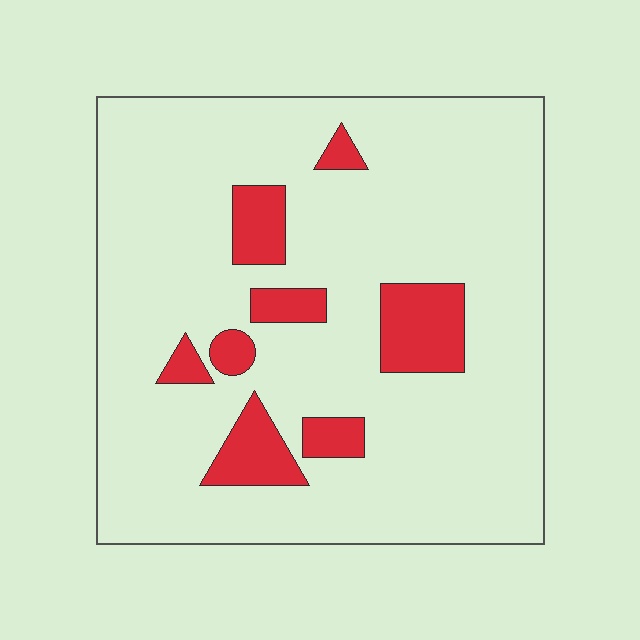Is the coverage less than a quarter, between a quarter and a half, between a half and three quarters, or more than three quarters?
Less than a quarter.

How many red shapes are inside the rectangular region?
8.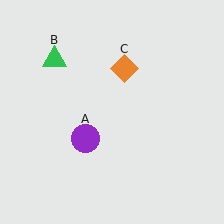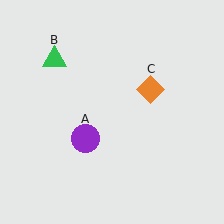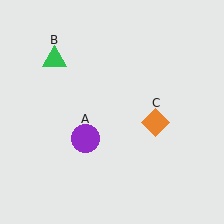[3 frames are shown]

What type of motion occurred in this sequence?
The orange diamond (object C) rotated clockwise around the center of the scene.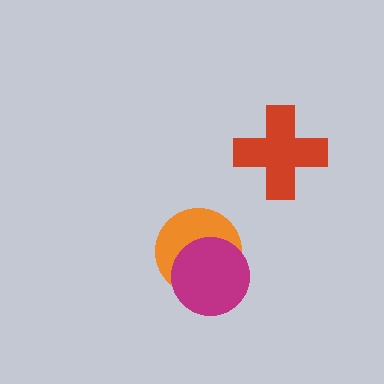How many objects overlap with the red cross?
0 objects overlap with the red cross.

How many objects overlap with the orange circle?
1 object overlaps with the orange circle.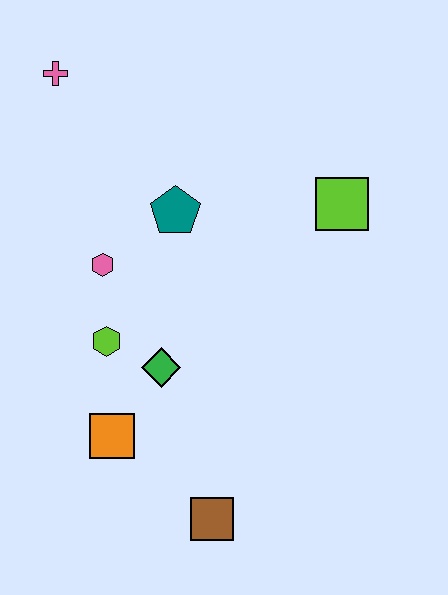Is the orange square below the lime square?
Yes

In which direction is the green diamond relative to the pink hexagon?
The green diamond is below the pink hexagon.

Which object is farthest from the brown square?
The pink cross is farthest from the brown square.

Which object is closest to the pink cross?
The teal pentagon is closest to the pink cross.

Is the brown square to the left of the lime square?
Yes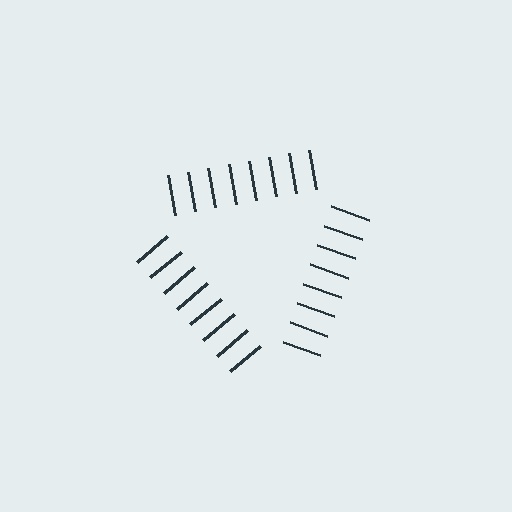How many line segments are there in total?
24 — 8 along each of the 3 edges.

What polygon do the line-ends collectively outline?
An illusory triangle — the line segments terminate on its edges but no continuous stroke is drawn.